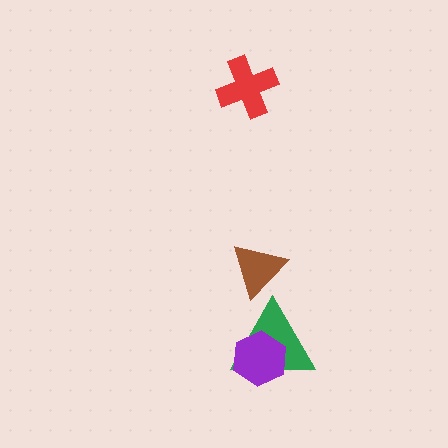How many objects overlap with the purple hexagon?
1 object overlaps with the purple hexagon.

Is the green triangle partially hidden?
Yes, it is partially covered by another shape.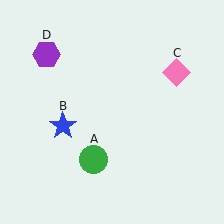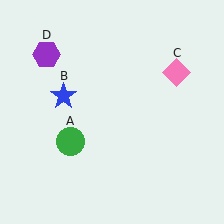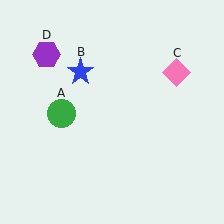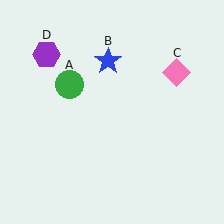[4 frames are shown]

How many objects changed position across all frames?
2 objects changed position: green circle (object A), blue star (object B).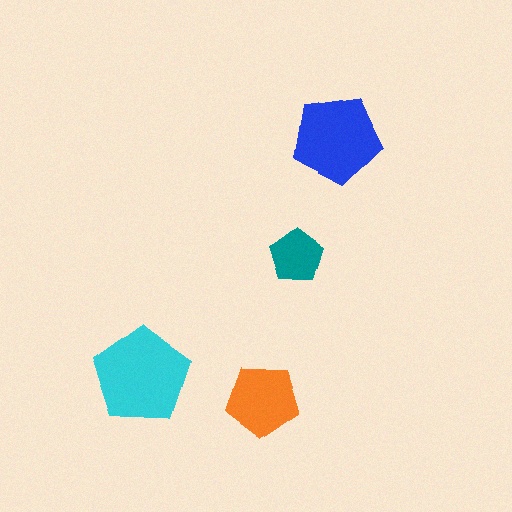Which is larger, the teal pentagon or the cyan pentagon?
The cyan one.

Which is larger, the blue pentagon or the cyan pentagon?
The cyan one.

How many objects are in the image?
There are 4 objects in the image.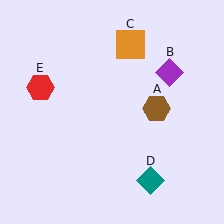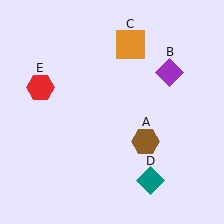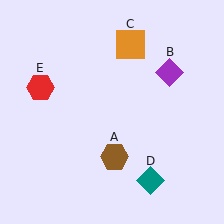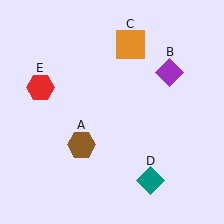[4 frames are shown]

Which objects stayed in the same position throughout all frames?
Purple diamond (object B) and orange square (object C) and teal diamond (object D) and red hexagon (object E) remained stationary.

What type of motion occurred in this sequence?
The brown hexagon (object A) rotated clockwise around the center of the scene.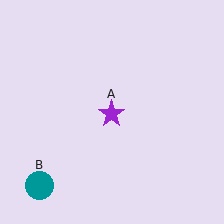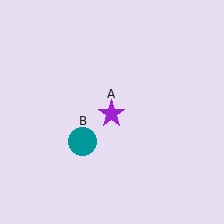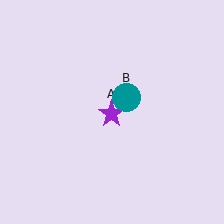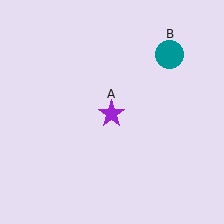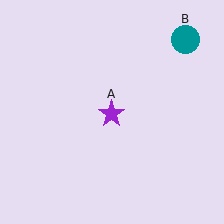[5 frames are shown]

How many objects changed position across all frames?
1 object changed position: teal circle (object B).